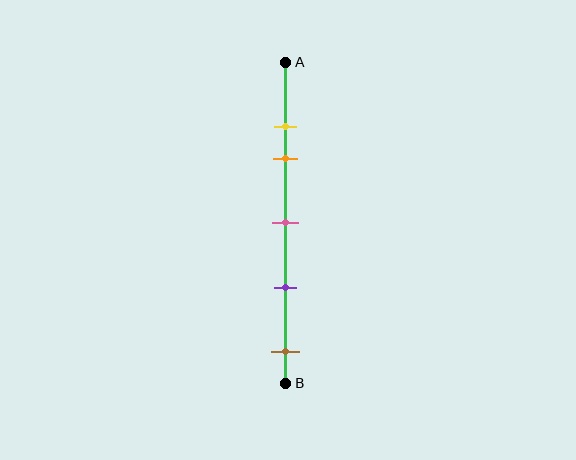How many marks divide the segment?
There are 5 marks dividing the segment.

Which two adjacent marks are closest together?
The yellow and orange marks are the closest adjacent pair.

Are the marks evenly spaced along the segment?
No, the marks are not evenly spaced.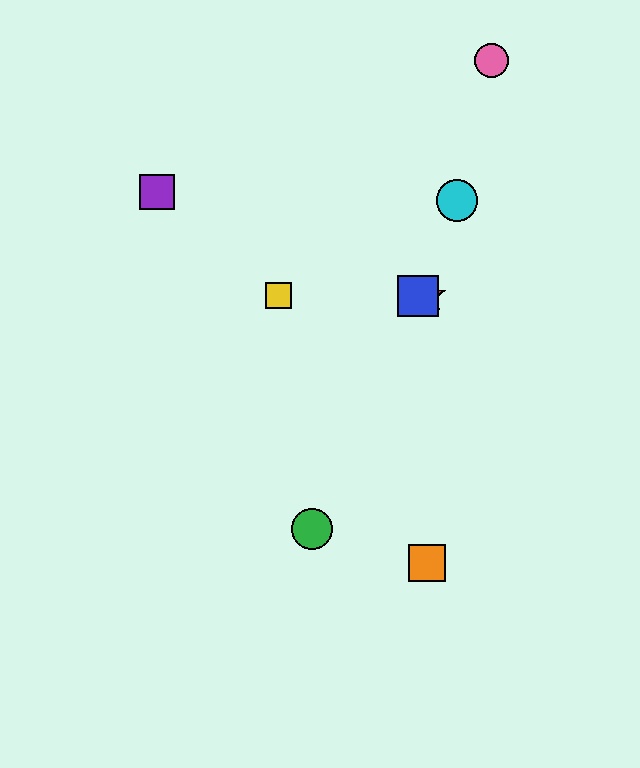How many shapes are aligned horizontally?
3 shapes (the red star, the blue square, the yellow square) are aligned horizontally.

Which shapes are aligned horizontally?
The red star, the blue square, the yellow square are aligned horizontally.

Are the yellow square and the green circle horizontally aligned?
No, the yellow square is at y≈296 and the green circle is at y≈529.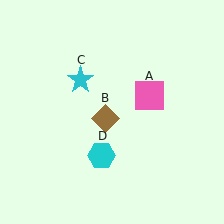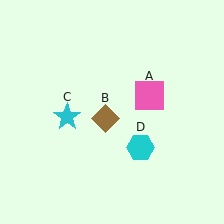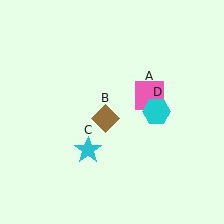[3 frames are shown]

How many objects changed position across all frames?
2 objects changed position: cyan star (object C), cyan hexagon (object D).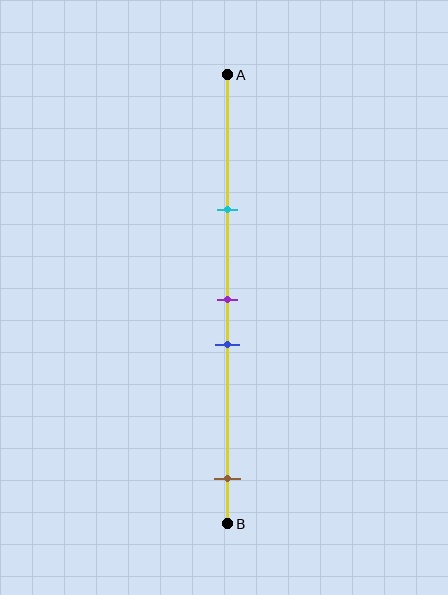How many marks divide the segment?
There are 4 marks dividing the segment.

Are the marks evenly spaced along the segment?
No, the marks are not evenly spaced.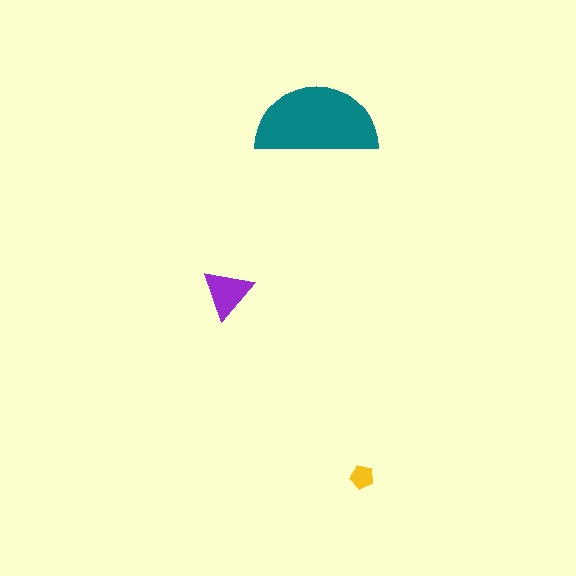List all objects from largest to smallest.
The teal semicircle, the purple triangle, the yellow pentagon.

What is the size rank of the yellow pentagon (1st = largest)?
3rd.